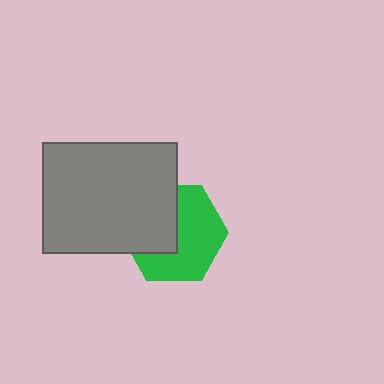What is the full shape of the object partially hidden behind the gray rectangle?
The partially hidden object is a green hexagon.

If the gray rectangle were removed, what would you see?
You would see the complete green hexagon.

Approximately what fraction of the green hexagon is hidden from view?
Roughly 41% of the green hexagon is hidden behind the gray rectangle.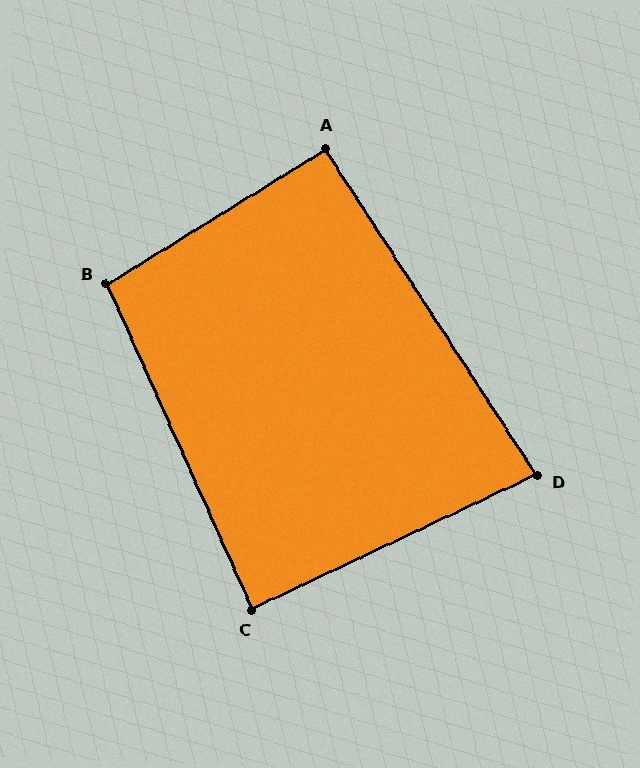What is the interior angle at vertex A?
Approximately 91 degrees (approximately right).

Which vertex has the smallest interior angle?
D, at approximately 82 degrees.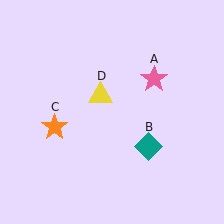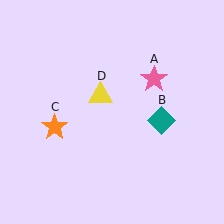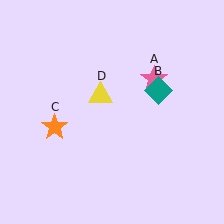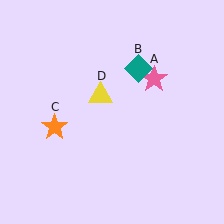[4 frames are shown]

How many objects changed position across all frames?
1 object changed position: teal diamond (object B).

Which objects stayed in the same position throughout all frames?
Pink star (object A) and orange star (object C) and yellow triangle (object D) remained stationary.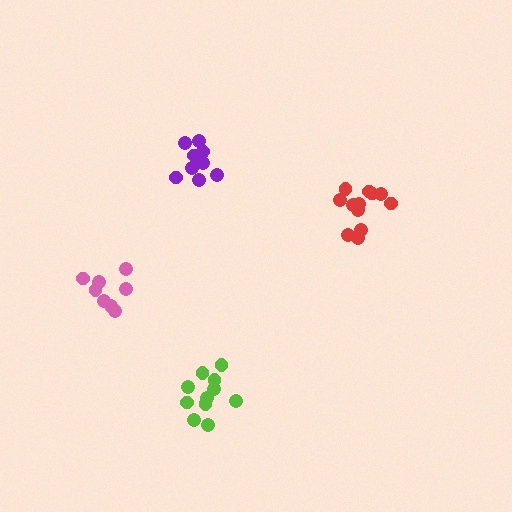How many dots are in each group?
Group 1: 8 dots, Group 2: 10 dots, Group 3: 12 dots, Group 4: 11 dots (41 total).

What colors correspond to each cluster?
The clusters are colored: pink, purple, red, lime.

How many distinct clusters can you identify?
There are 4 distinct clusters.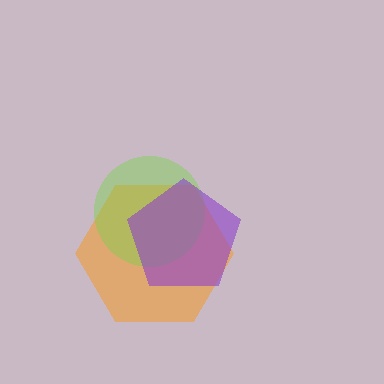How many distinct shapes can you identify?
There are 3 distinct shapes: an orange hexagon, a lime circle, a purple pentagon.